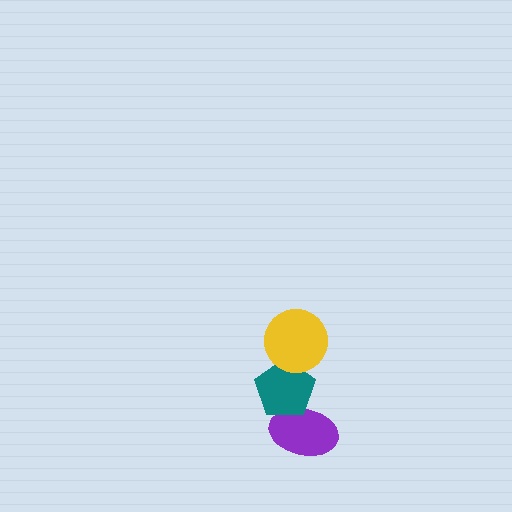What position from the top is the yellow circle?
The yellow circle is 1st from the top.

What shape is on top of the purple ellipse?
The teal pentagon is on top of the purple ellipse.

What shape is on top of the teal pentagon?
The yellow circle is on top of the teal pentagon.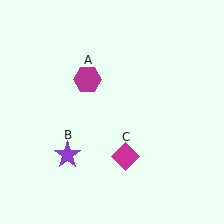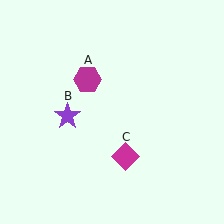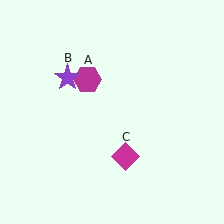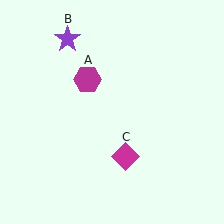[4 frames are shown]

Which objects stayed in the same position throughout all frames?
Magenta hexagon (object A) and magenta diamond (object C) remained stationary.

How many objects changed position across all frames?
1 object changed position: purple star (object B).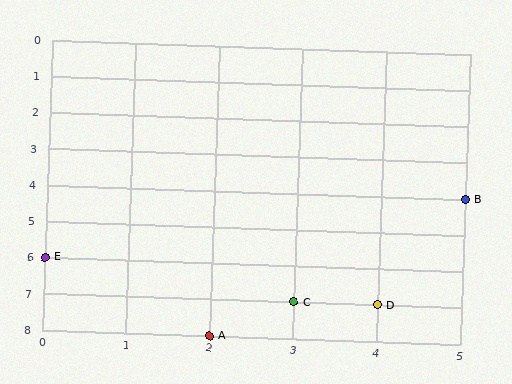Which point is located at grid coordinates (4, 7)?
Point D is at (4, 7).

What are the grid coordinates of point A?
Point A is at grid coordinates (2, 8).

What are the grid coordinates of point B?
Point B is at grid coordinates (5, 4).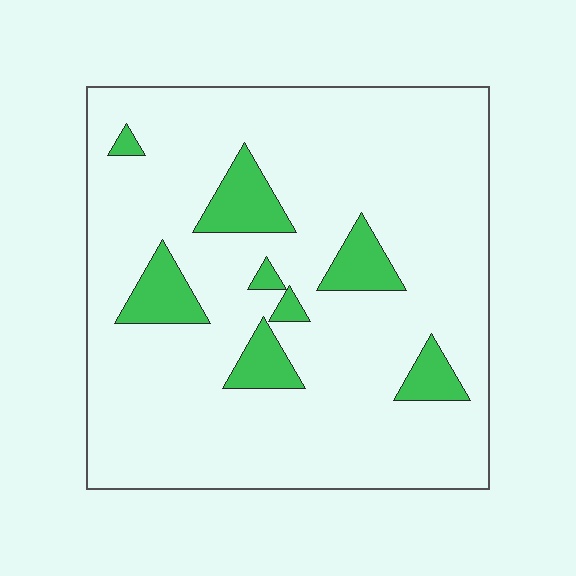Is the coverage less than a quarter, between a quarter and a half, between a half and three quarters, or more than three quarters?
Less than a quarter.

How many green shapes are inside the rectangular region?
8.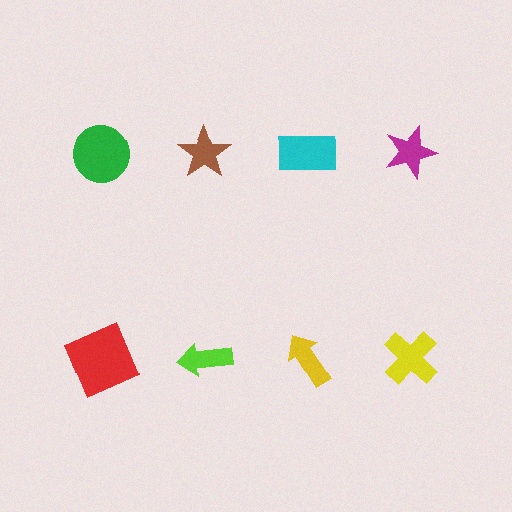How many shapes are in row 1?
4 shapes.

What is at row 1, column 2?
A brown star.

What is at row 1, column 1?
A green circle.